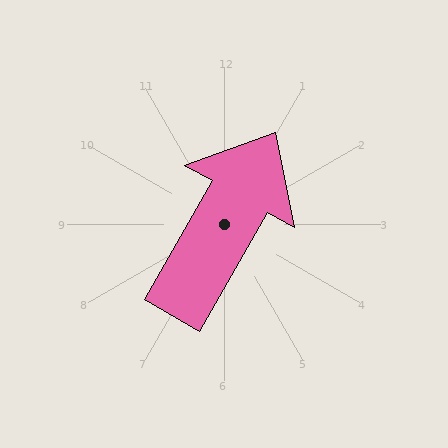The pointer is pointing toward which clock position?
Roughly 1 o'clock.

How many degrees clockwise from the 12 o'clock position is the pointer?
Approximately 30 degrees.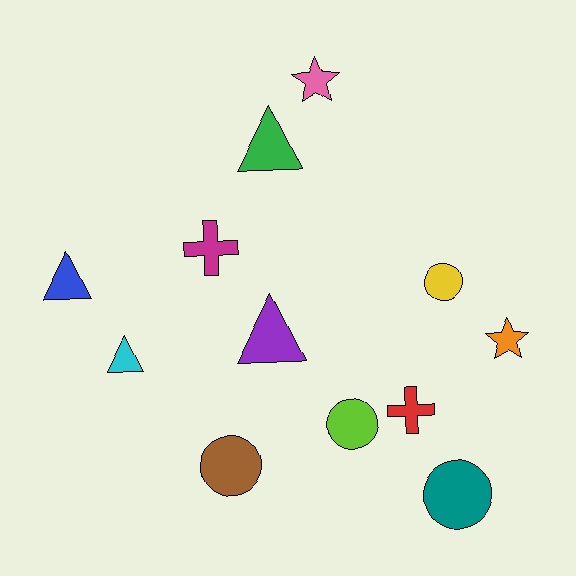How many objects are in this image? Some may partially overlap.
There are 12 objects.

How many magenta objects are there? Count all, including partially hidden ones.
There is 1 magenta object.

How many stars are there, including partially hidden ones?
There are 2 stars.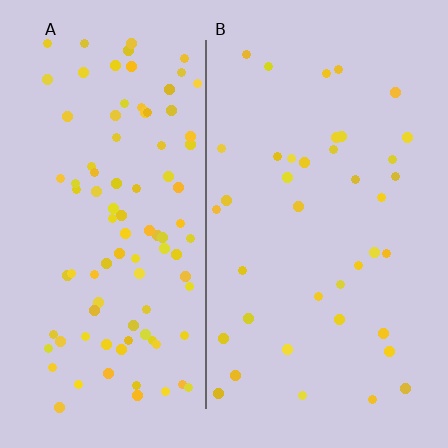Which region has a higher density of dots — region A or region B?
A (the left).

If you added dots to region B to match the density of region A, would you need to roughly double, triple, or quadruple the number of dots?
Approximately triple.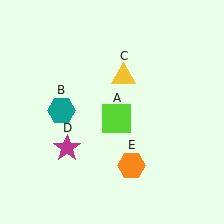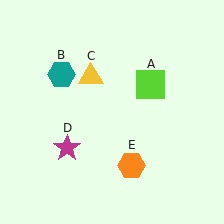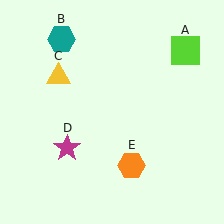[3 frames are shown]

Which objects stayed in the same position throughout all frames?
Magenta star (object D) and orange hexagon (object E) remained stationary.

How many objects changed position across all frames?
3 objects changed position: lime square (object A), teal hexagon (object B), yellow triangle (object C).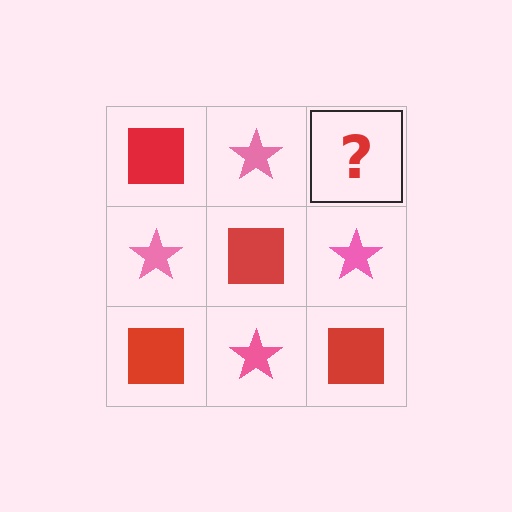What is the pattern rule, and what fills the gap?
The rule is that it alternates red square and pink star in a checkerboard pattern. The gap should be filled with a red square.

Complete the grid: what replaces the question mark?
The question mark should be replaced with a red square.